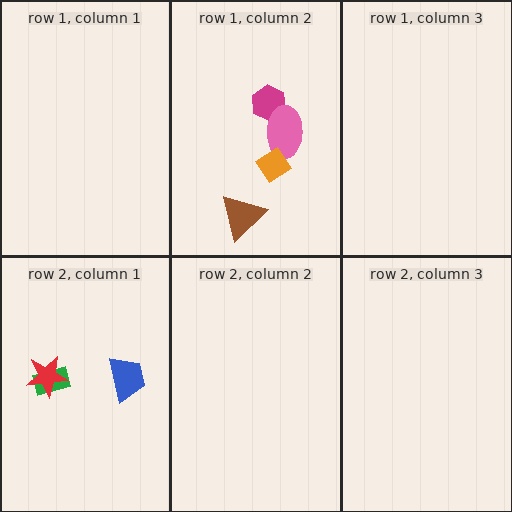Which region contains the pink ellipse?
The row 1, column 2 region.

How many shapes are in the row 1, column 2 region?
4.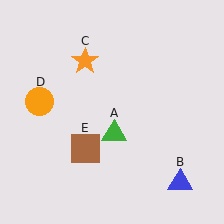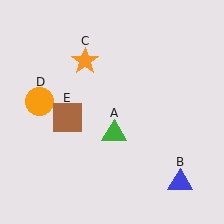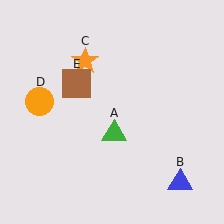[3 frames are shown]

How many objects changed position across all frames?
1 object changed position: brown square (object E).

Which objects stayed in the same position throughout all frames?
Green triangle (object A) and blue triangle (object B) and orange star (object C) and orange circle (object D) remained stationary.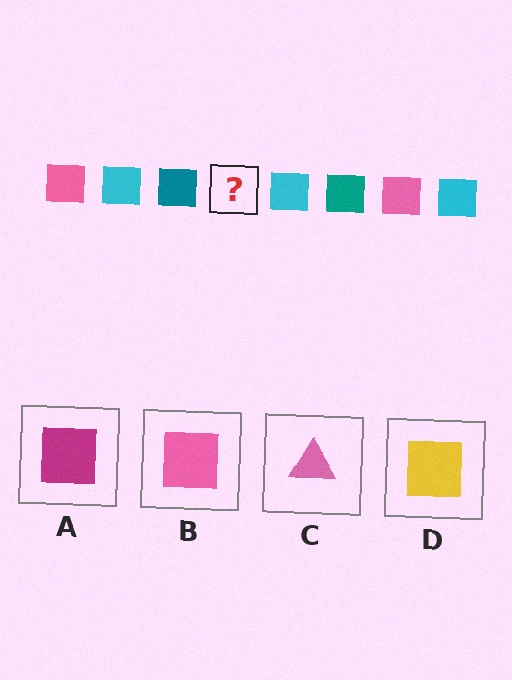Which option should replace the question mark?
Option B.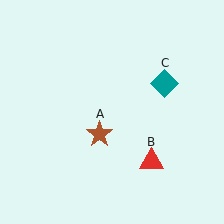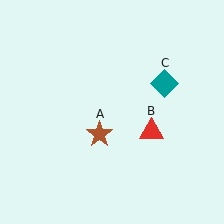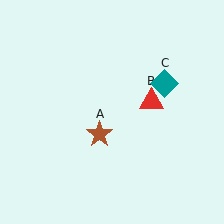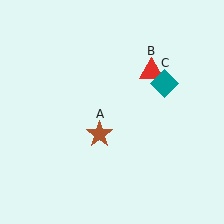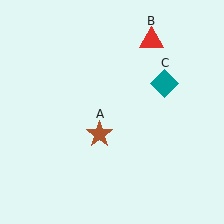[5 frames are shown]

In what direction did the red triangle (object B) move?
The red triangle (object B) moved up.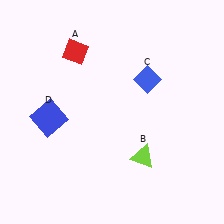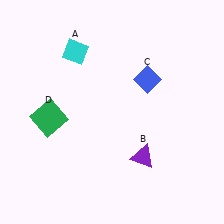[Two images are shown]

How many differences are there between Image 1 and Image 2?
There are 3 differences between the two images.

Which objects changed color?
A changed from red to cyan. B changed from lime to purple. D changed from blue to green.